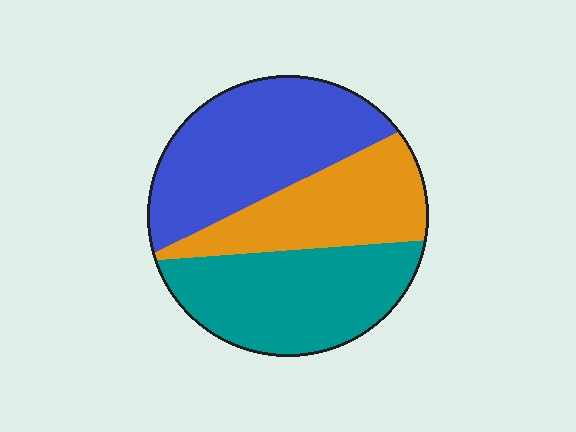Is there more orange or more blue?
Blue.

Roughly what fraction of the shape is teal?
Teal covers roughly 35% of the shape.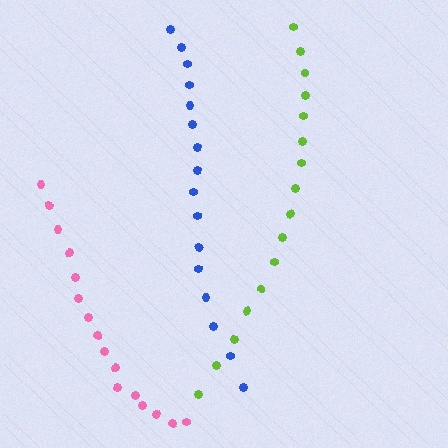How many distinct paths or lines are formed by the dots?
There are 3 distinct paths.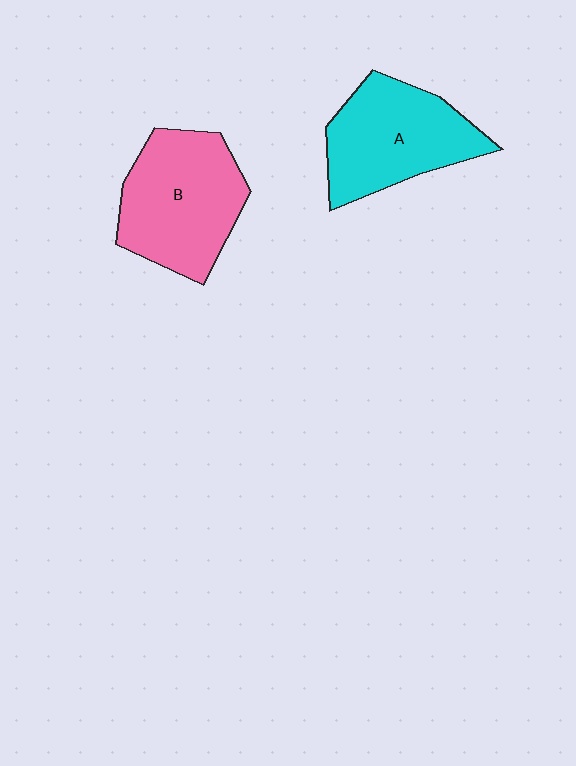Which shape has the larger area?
Shape B (pink).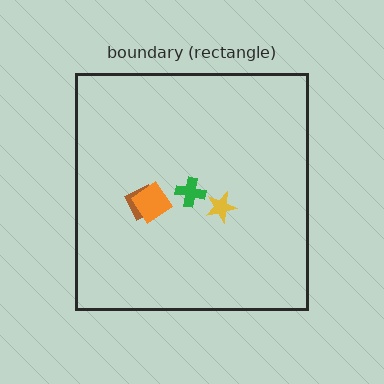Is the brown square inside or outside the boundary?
Inside.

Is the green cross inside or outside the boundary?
Inside.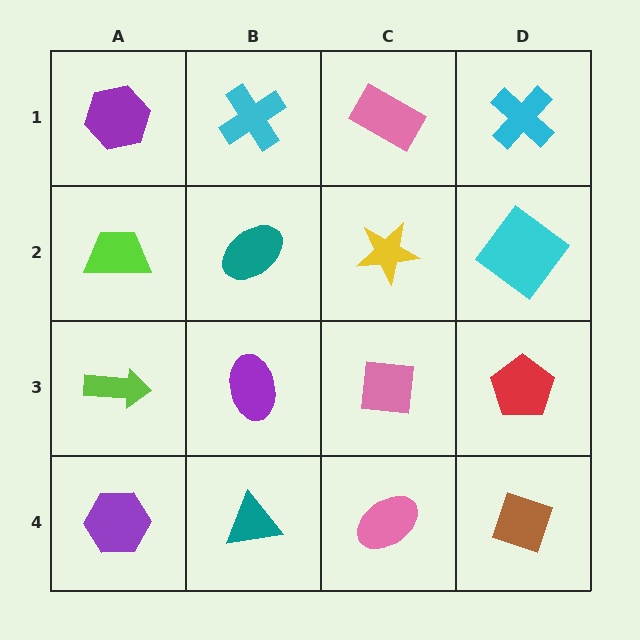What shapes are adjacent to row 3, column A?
A lime trapezoid (row 2, column A), a purple hexagon (row 4, column A), a purple ellipse (row 3, column B).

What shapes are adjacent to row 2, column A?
A purple hexagon (row 1, column A), a lime arrow (row 3, column A), a teal ellipse (row 2, column B).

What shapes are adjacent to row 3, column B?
A teal ellipse (row 2, column B), a teal triangle (row 4, column B), a lime arrow (row 3, column A), a pink square (row 3, column C).